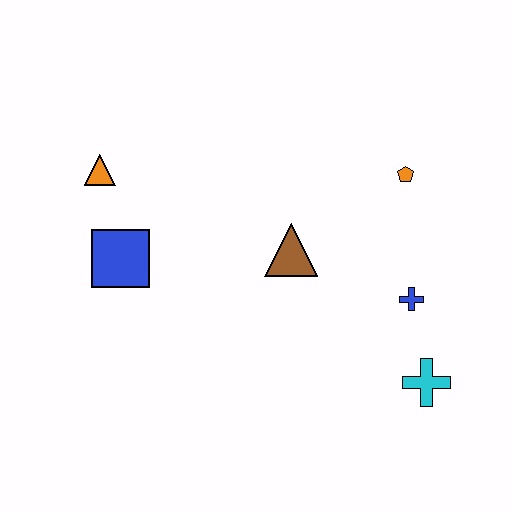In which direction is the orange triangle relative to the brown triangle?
The orange triangle is to the left of the brown triangle.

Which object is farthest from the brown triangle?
The orange triangle is farthest from the brown triangle.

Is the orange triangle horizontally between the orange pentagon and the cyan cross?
No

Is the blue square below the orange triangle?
Yes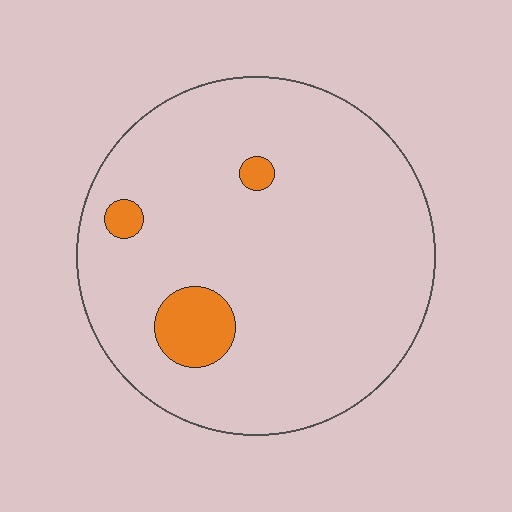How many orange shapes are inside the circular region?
3.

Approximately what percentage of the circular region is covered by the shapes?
Approximately 5%.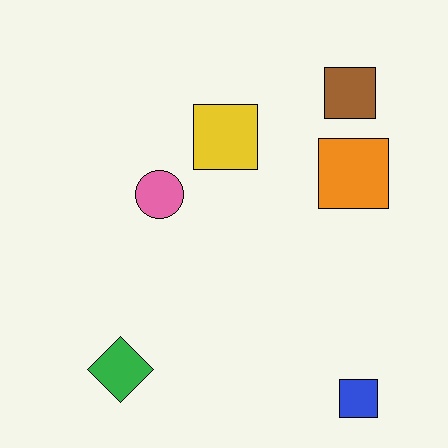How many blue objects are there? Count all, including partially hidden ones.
There is 1 blue object.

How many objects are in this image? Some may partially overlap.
There are 6 objects.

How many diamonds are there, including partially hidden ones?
There is 1 diamond.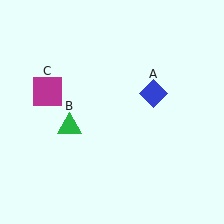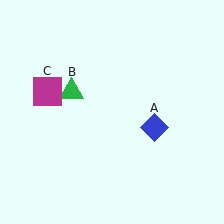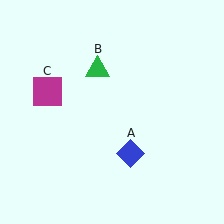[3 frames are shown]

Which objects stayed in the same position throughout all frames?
Magenta square (object C) remained stationary.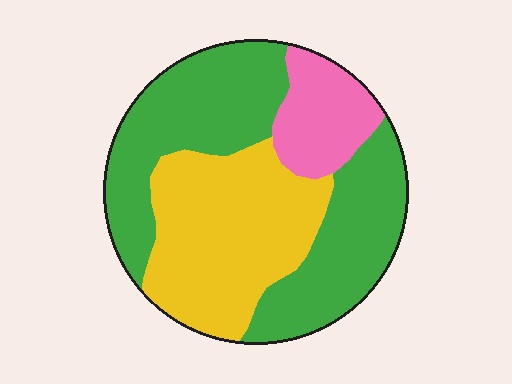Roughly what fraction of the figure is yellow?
Yellow covers about 35% of the figure.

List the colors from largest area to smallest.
From largest to smallest: green, yellow, pink.